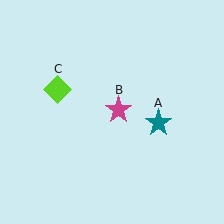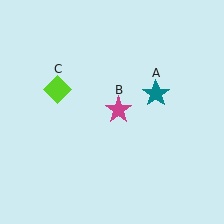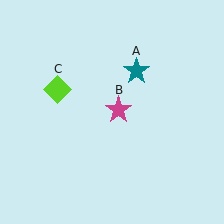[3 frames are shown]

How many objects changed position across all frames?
1 object changed position: teal star (object A).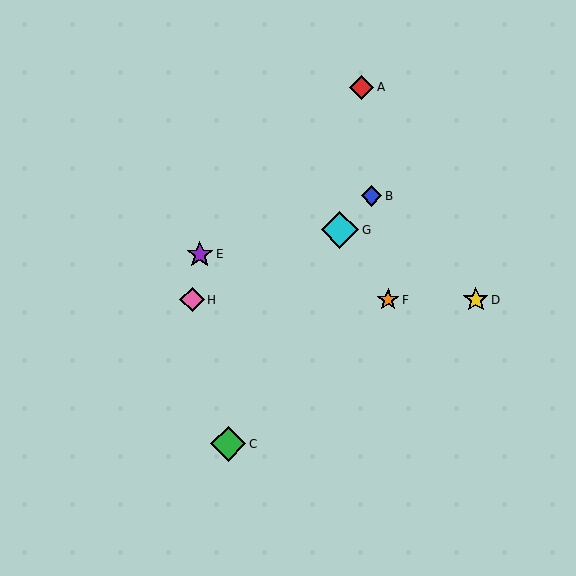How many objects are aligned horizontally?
3 objects (D, F, H) are aligned horizontally.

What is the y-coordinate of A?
Object A is at y≈87.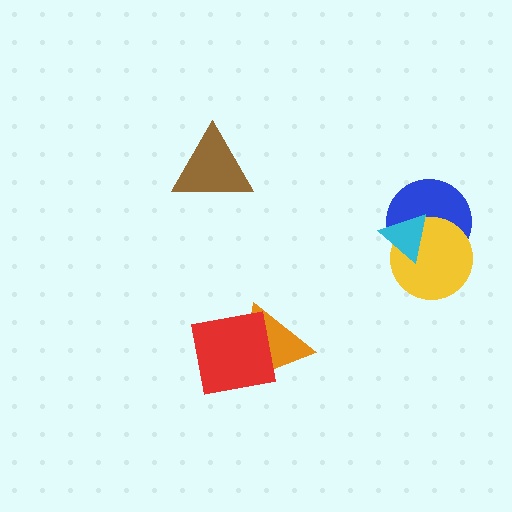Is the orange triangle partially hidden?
Yes, it is partially covered by another shape.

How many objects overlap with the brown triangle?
0 objects overlap with the brown triangle.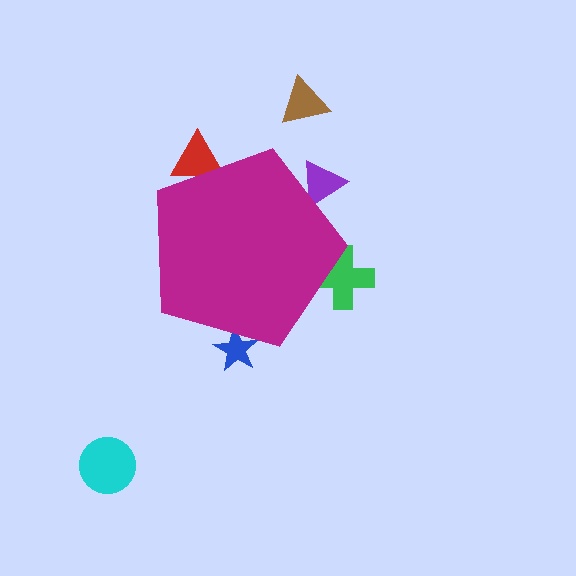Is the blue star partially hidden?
Yes, the blue star is partially hidden behind the magenta pentagon.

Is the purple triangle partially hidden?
Yes, the purple triangle is partially hidden behind the magenta pentagon.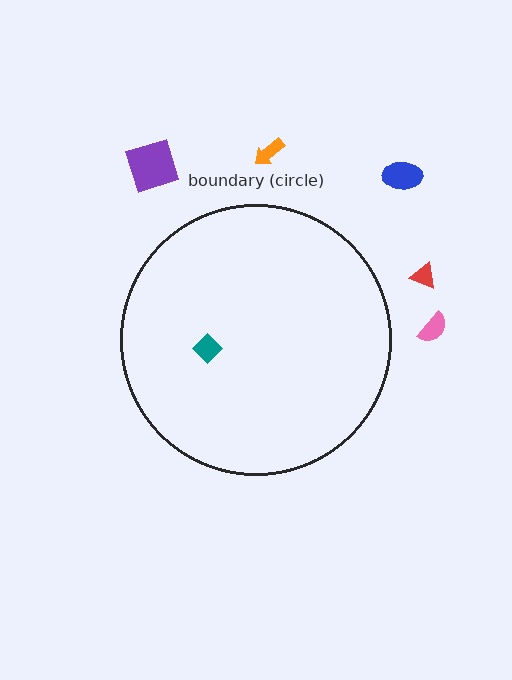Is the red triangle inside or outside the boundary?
Outside.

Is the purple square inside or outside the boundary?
Outside.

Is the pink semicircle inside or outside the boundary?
Outside.